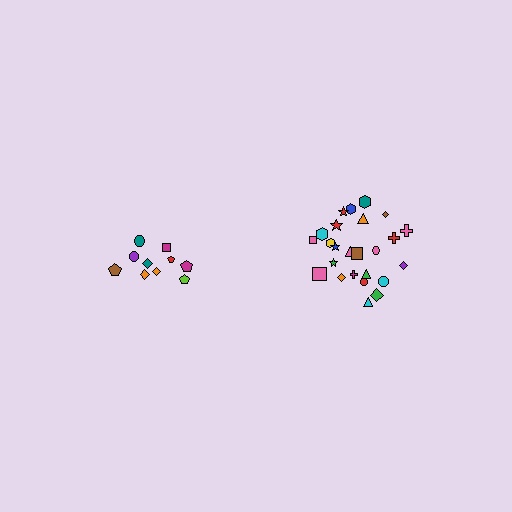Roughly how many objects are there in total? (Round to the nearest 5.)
Roughly 35 objects in total.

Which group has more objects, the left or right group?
The right group.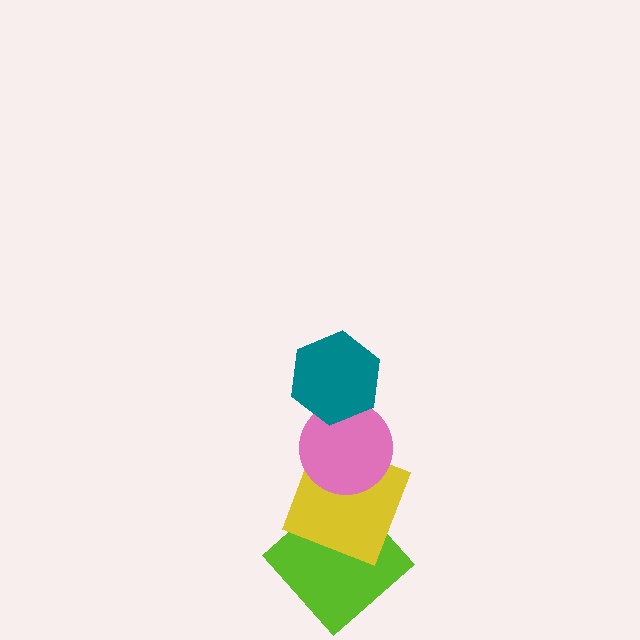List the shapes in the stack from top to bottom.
From top to bottom: the teal hexagon, the pink circle, the yellow square, the lime diamond.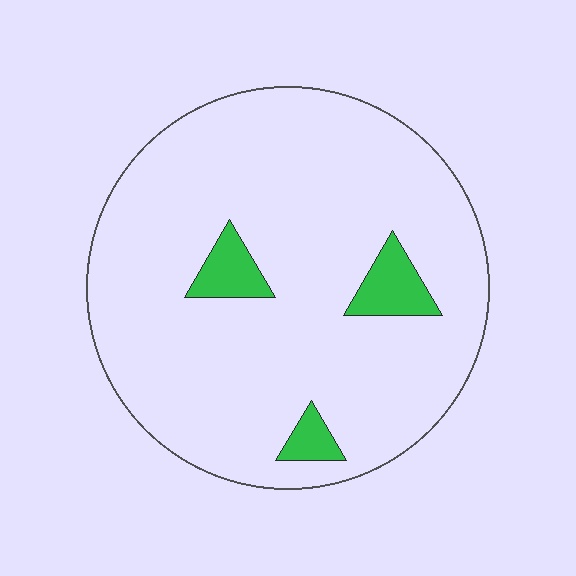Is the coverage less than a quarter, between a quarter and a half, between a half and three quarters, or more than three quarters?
Less than a quarter.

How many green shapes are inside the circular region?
3.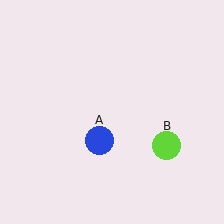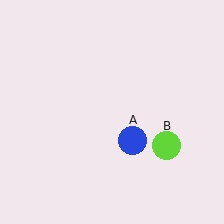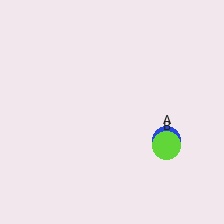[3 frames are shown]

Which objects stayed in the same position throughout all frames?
Lime circle (object B) remained stationary.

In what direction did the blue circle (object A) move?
The blue circle (object A) moved right.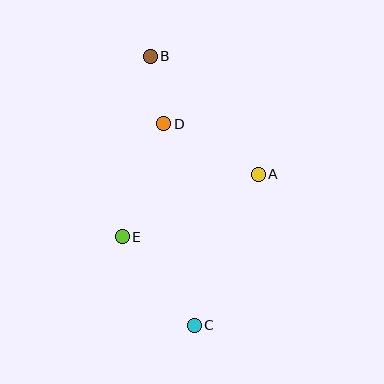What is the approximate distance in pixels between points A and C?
The distance between A and C is approximately 164 pixels.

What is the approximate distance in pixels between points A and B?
The distance between A and B is approximately 160 pixels.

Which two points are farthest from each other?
Points B and C are farthest from each other.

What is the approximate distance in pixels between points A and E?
The distance between A and E is approximately 150 pixels.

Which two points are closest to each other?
Points B and D are closest to each other.